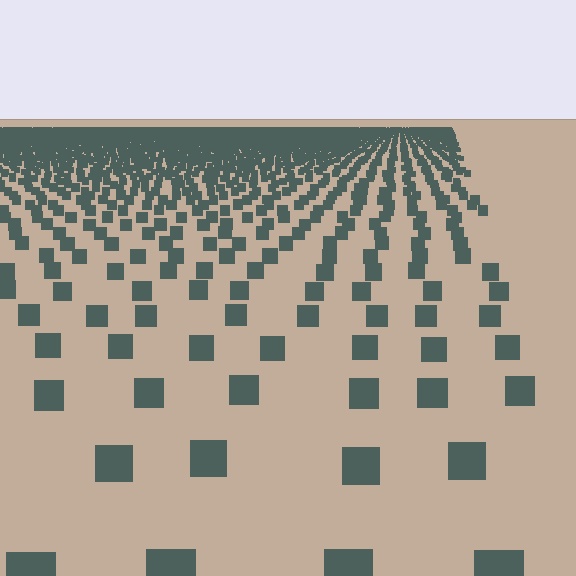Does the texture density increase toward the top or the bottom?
Density increases toward the top.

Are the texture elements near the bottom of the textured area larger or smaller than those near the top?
Larger. Near the bottom, elements are closer to the viewer and appear at a bigger on-screen size.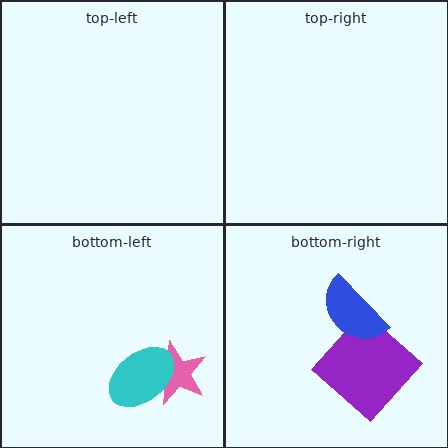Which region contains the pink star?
The bottom-left region.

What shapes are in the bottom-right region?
The purple diamond, the blue semicircle.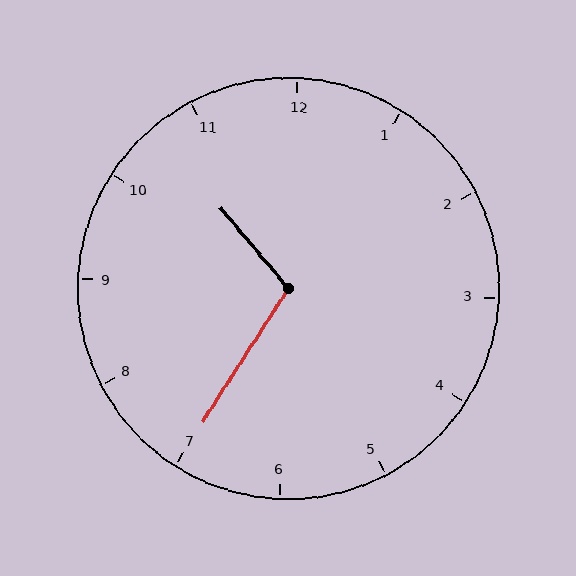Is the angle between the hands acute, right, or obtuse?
It is obtuse.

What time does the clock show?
10:35.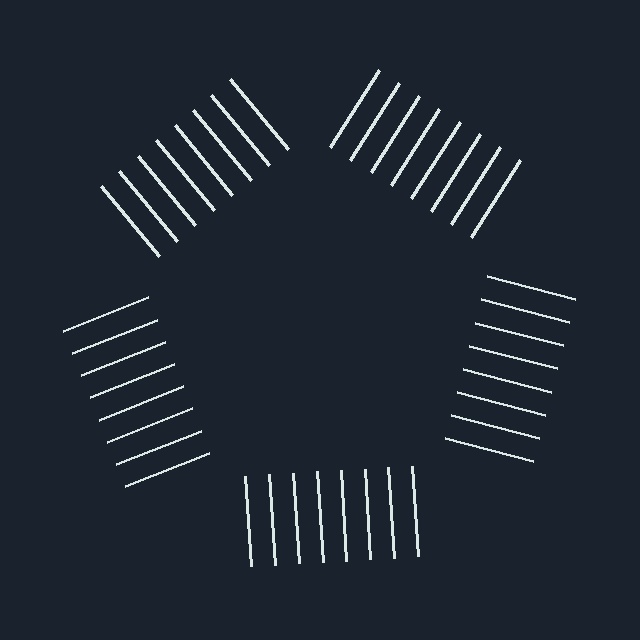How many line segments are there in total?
40 — 8 along each of the 5 edges.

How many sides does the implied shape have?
5 sides — the line-ends trace a pentagon.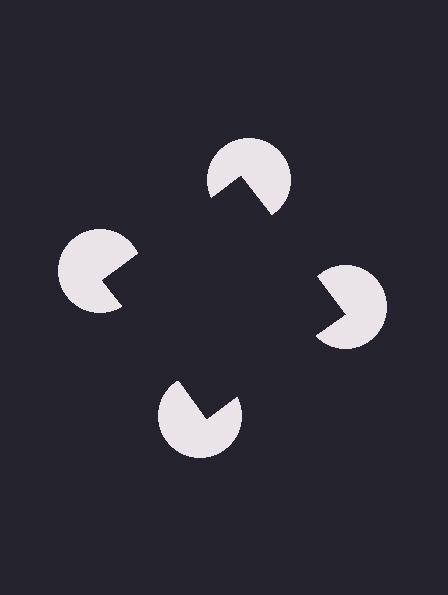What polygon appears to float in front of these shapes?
An illusory square — its edges are inferred from the aligned wedge cuts in the pac-man discs, not physically drawn.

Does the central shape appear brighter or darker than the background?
It typically appears slightly darker than the background, even though no actual brightness change is drawn.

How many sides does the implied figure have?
4 sides.